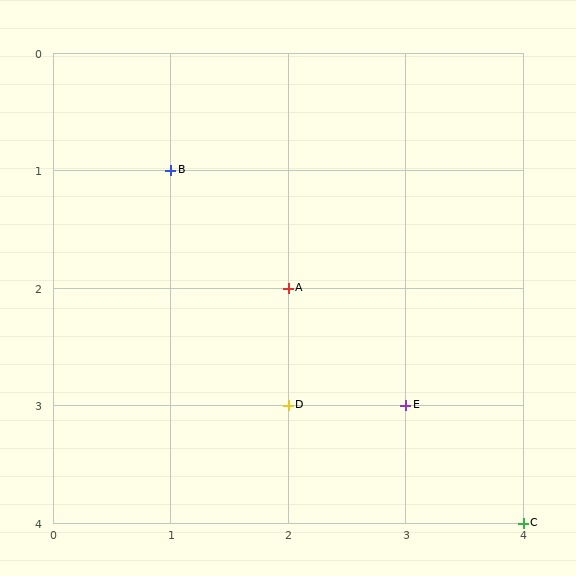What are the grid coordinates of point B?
Point B is at grid coordinates (1, 1).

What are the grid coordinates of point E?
Point E is at grid coordinates (3, 3).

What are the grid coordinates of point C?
Point C is at grid coordinates (4, 4).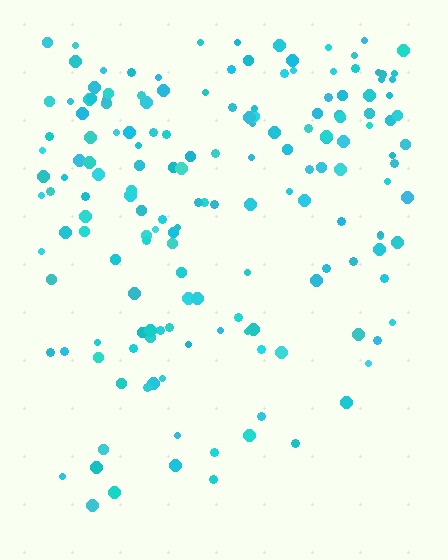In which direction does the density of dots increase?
From bottom to top, with the top side densest.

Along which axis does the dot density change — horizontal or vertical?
Vertical.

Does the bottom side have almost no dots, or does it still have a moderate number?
Still a moderate number, just noticeably fewer than the top.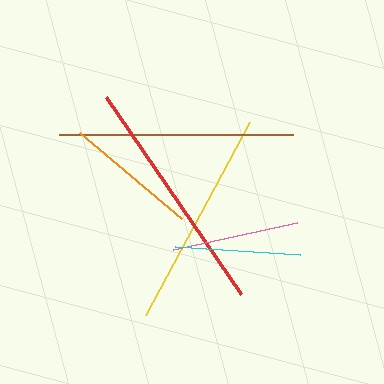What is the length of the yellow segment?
The yellow segment is approximately 220 pixels long.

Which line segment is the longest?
The red line is the longest at approximately 239 pixels.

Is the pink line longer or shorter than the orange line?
The orange line is longer than the pink line.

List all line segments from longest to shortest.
From longest to shortest: red, brown, yellow, orange, pink, cyan.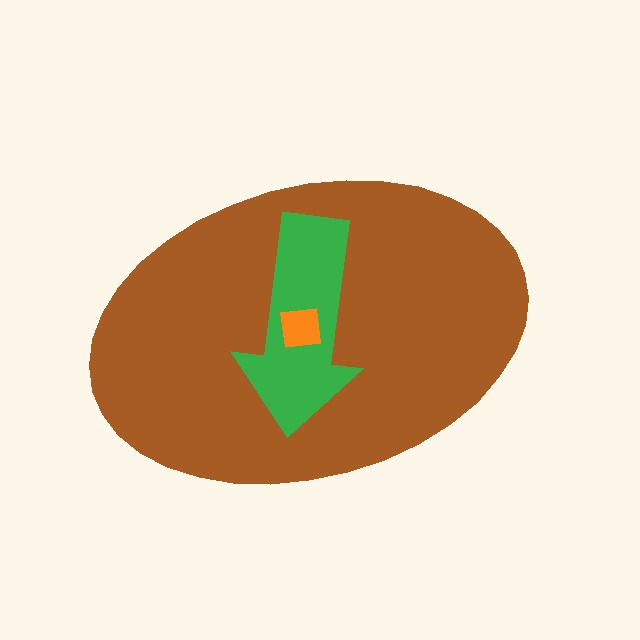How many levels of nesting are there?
3.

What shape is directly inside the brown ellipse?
The green arrow.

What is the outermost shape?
The brown ellipse.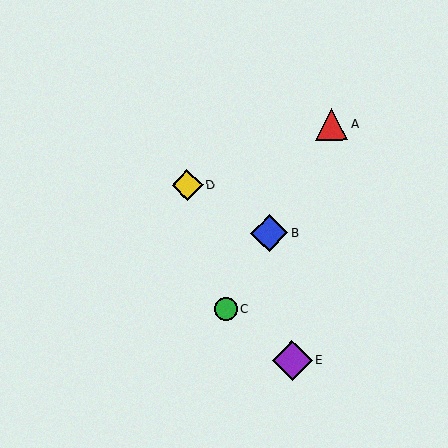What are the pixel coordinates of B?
Object B is at (269, 233).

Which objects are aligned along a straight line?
Objects A, B, C are aligned along a straight line.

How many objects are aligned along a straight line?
3 objects (A, B, C) are aligned along a straight line.